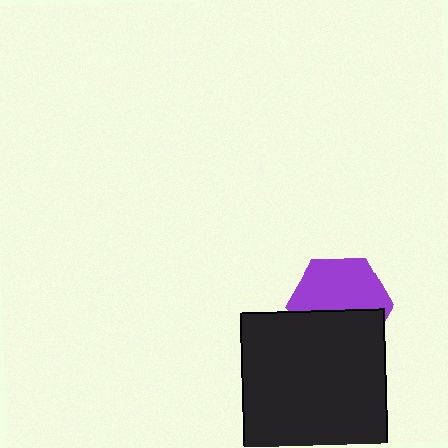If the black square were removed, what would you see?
You would see the complete purple hexagon.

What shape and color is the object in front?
The object in front is a black square.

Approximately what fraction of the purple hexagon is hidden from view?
Roughly 44% of the purple hexagon is hidden behind the black square.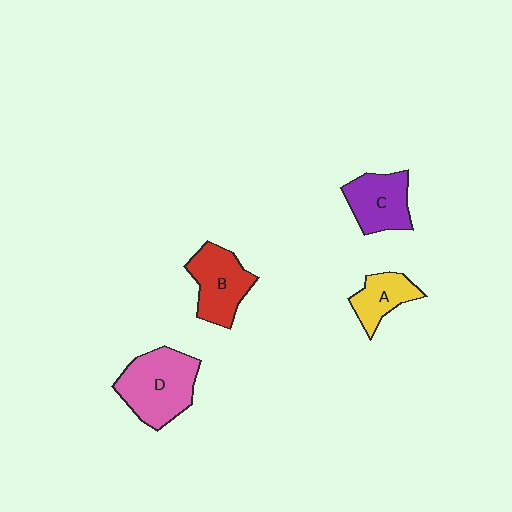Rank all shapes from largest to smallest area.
From largest to smallest: D (pink), B (red), C (purple), A (yellow).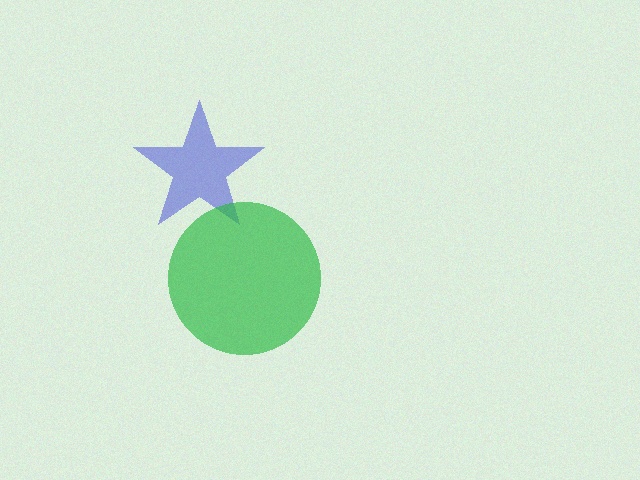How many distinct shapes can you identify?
There are 2 distinct shapes: a blue star, a green circle.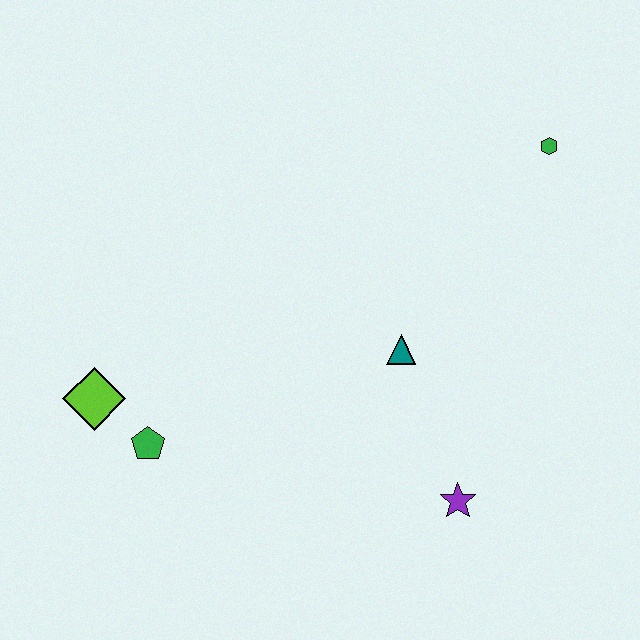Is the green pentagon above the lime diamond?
No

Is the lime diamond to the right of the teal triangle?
No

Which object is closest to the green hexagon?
The teal triangle is closest to the green hexagon.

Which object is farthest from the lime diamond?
The green hexagon is farthest from the lime diamond.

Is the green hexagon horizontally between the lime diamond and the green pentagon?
No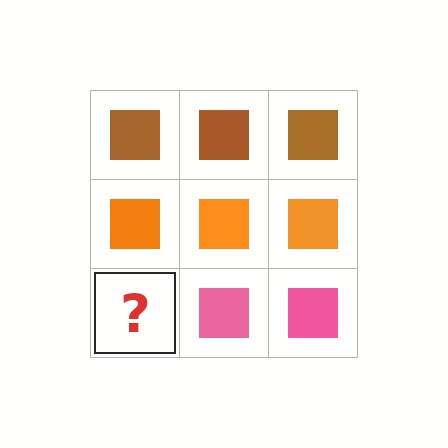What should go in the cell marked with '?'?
The missing cell should contain a pink square.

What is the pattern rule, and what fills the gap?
The rule is that each row has a consistent color. The gap should be filled with a pink square.